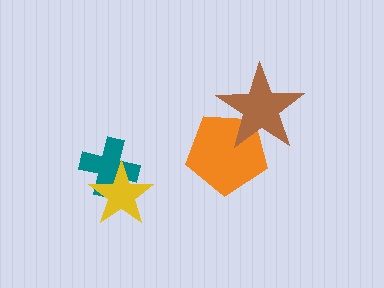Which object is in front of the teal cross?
The yellow star is in front of the teal cross.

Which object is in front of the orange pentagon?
The brown star is in front of the orange pentagon.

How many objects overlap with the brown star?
1 object overlaps with the brown star.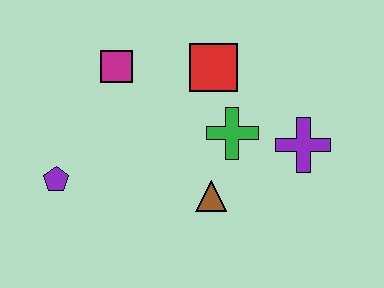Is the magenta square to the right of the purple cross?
No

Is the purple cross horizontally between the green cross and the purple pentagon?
No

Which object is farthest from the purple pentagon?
The purple cross is farthest from the purple pentagon.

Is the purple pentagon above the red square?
No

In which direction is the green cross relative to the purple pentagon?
The green cross is to the right of the purple pentagon.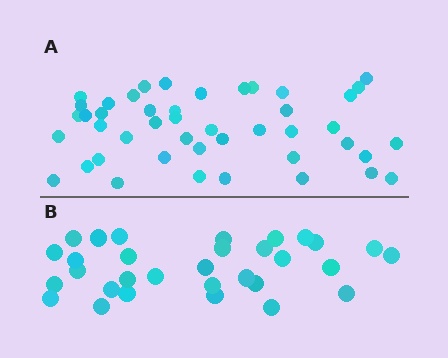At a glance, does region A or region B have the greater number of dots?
Region A (the top region) has more dots.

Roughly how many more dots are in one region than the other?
Region A has approximately 15 more dots than region B.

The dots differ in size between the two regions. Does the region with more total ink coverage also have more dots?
No. Region B has more total ink coverage because its dots are larger, but region A actually contains more individual dots. Total area can be misleading — the number of items is what matters here.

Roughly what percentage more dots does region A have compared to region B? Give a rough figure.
About 45% more.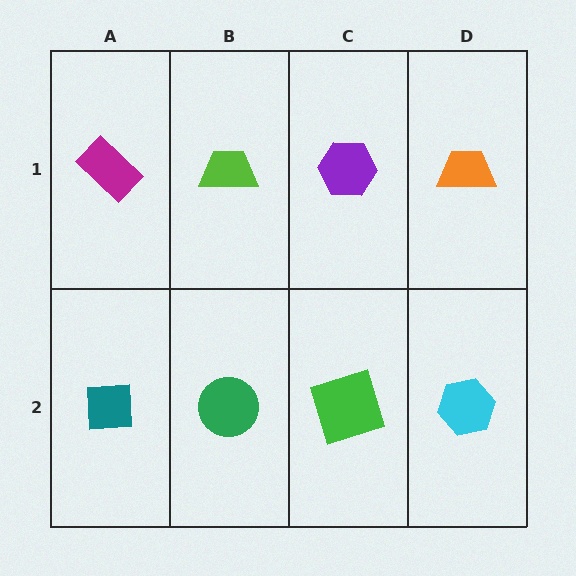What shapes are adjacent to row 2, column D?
An orange trapezoid (row 1, column D), a green square (row 2, column C).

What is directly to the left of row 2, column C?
A green circle.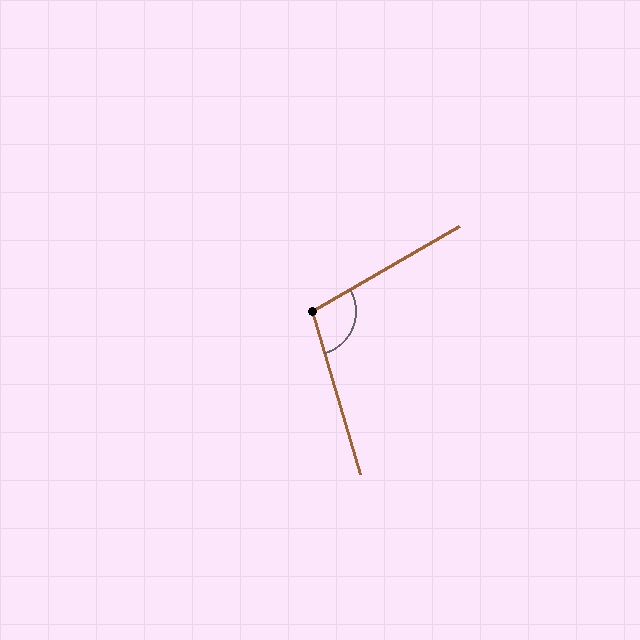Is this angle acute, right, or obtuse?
It is obtuse.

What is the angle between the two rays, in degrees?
Approximately 104 degrees.